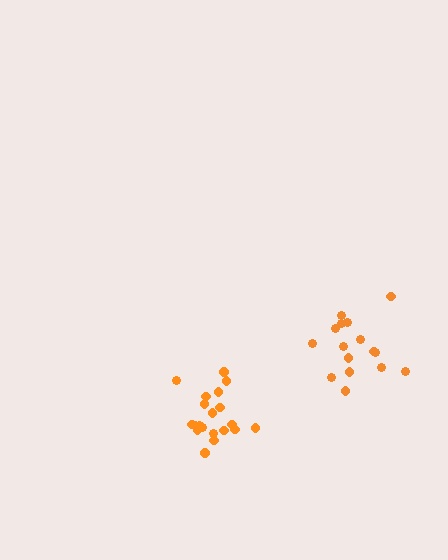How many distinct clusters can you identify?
There are 2 distinct clusters.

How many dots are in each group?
Group 1: 16 dots, Group 2: 20 dots (36 total).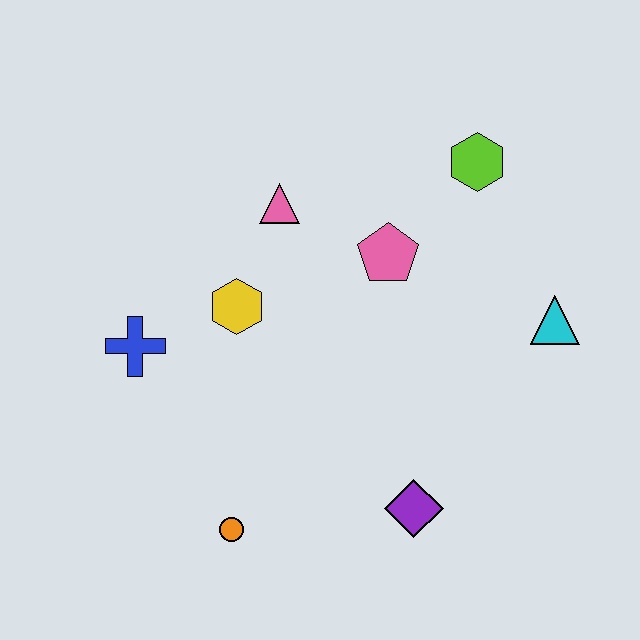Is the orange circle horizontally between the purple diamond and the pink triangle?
No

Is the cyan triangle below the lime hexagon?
Yes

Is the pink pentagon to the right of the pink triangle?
Yes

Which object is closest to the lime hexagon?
The pink pentagon is closest to the lime hexagon.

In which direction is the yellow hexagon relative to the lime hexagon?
The yellow hexagon is to the left of the lime hexagon.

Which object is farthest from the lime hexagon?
The orange circle is farthest from the lime hexagon.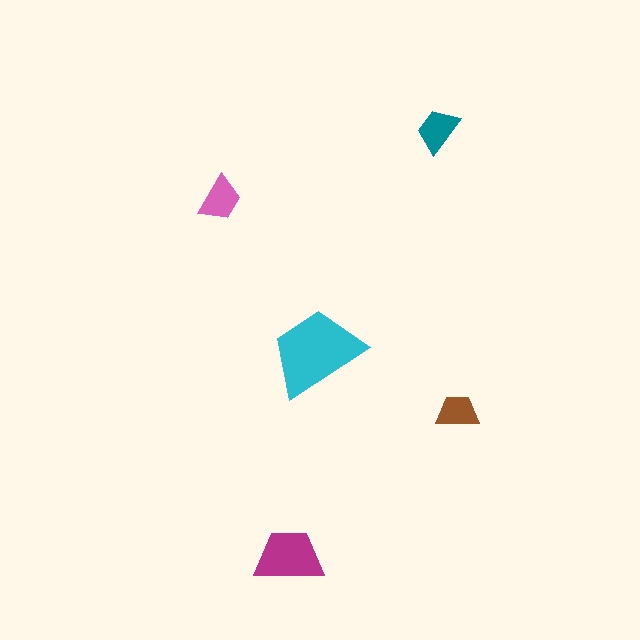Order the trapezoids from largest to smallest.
the cyan one, the magenta one, the pink one, the teal one, the brown one.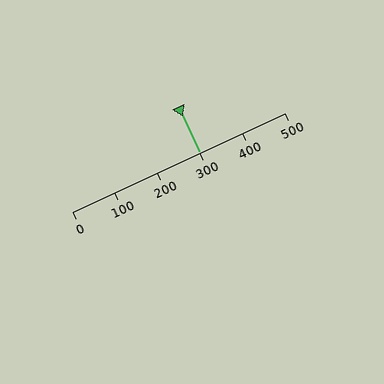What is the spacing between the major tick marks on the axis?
The major ticks are spaced 100 apart.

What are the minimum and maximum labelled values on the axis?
The axis runs from 0 to 500.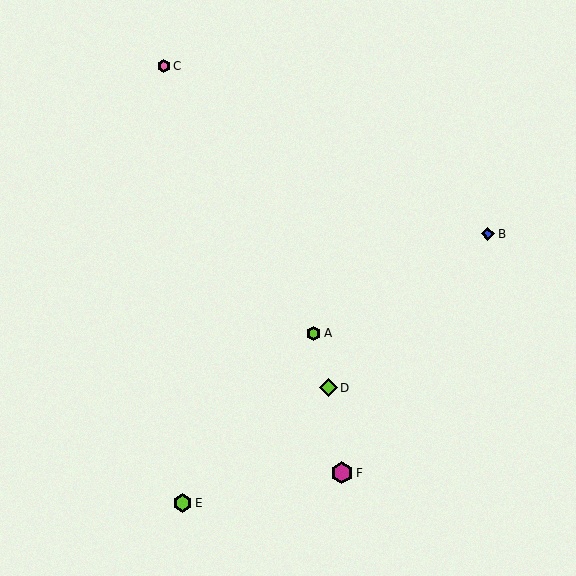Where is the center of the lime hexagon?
The center of the lime hexagon is at (183, 503).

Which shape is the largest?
The magenta hexagon (labeled F) is the largest.